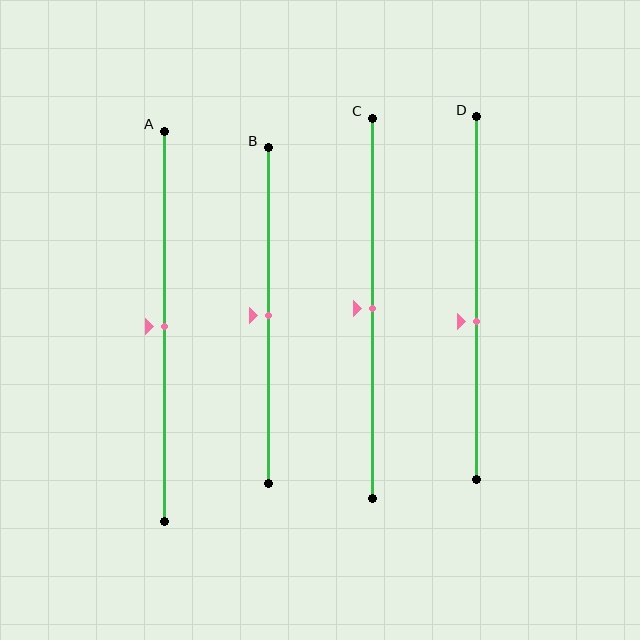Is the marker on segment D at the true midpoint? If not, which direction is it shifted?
No, the marker on segment D is shifted downward by about 7% of the segment length.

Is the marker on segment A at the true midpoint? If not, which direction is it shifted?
Yes, the marker on segment A is at the true midpoint.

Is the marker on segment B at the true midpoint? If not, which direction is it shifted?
Yes, the marker on segment B is at the true midpoint.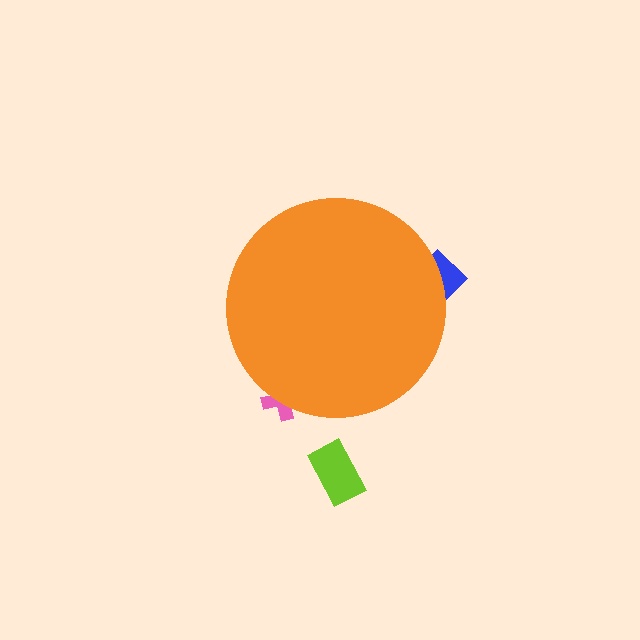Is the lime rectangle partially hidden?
No, the lime rectangle is fully visible.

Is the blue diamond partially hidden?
Yes, the blue diamond is partially hidden behind the orange circle.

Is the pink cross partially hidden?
Yes, the pink cross is partially hidden behind the orange circle.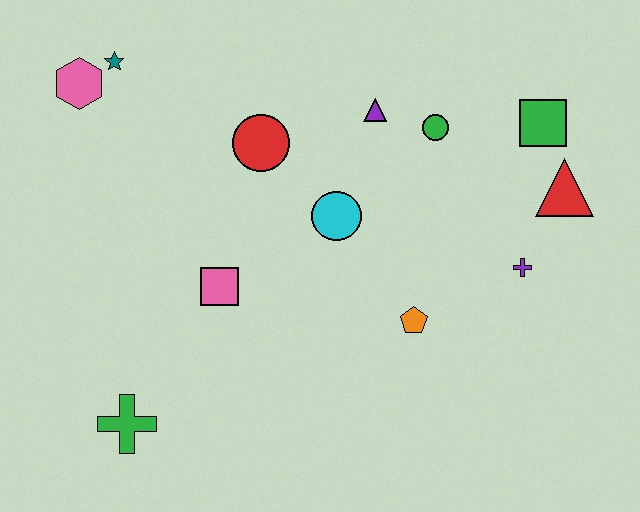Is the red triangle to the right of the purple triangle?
Yes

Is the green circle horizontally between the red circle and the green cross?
No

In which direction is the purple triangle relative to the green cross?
The purple triangle is above the green cross.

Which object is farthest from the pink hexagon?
The red triangle is farthest from the pink hexagon.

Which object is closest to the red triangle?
The green square is closest to the red triangle.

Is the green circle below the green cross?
No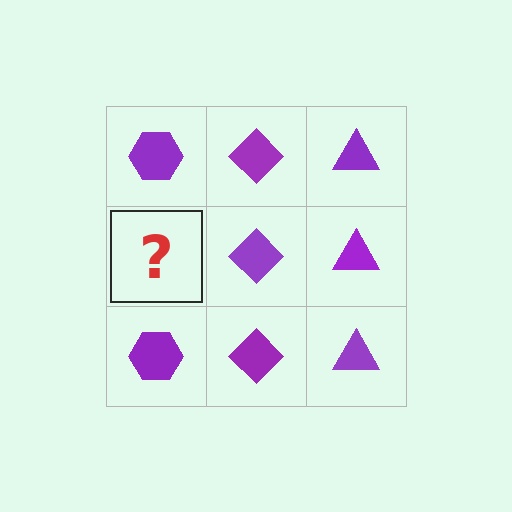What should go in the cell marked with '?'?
The missing cell should contain a purple hexagon.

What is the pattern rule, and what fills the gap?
The rule is that each column has a consistent shape. The gap should be filled with a purple hexagon.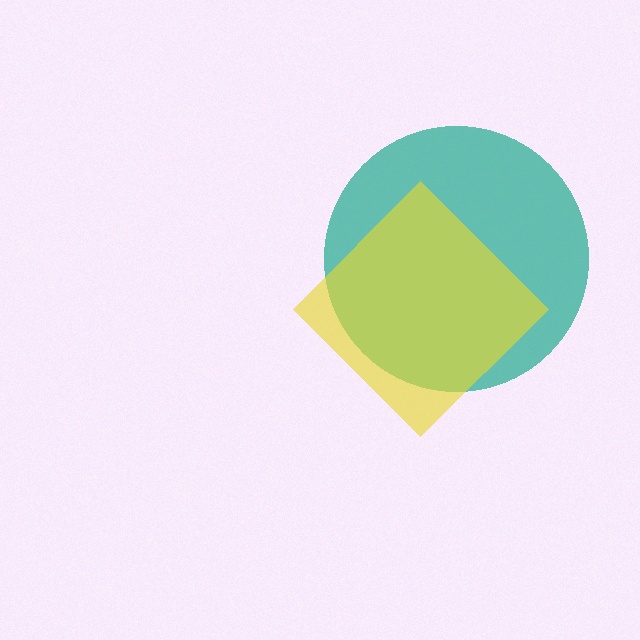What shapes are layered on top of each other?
The layered shapes are: a teal circle, a yellow diamond.